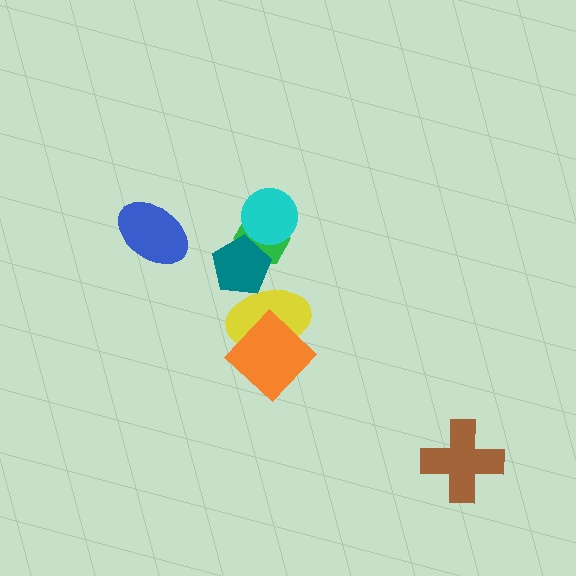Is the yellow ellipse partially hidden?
Yes, it is partially covered by another shape.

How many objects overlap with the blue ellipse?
0 objects overlap with the blue ellipse.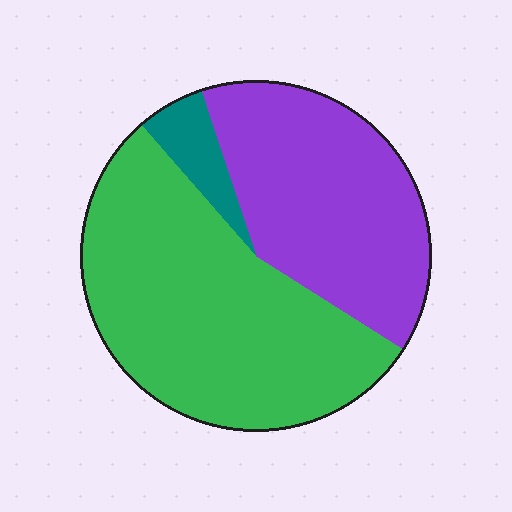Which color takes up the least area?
Teal, at roughly 5%.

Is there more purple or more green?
Green.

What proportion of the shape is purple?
Purple covers around 40% of the shape.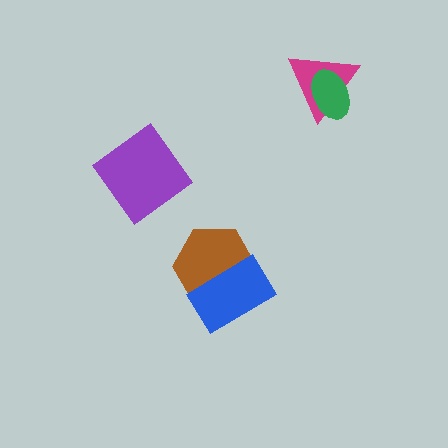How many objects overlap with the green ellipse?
1 object overlaps with the green ellipse.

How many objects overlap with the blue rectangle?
1 object overlaps with the blue rectangle.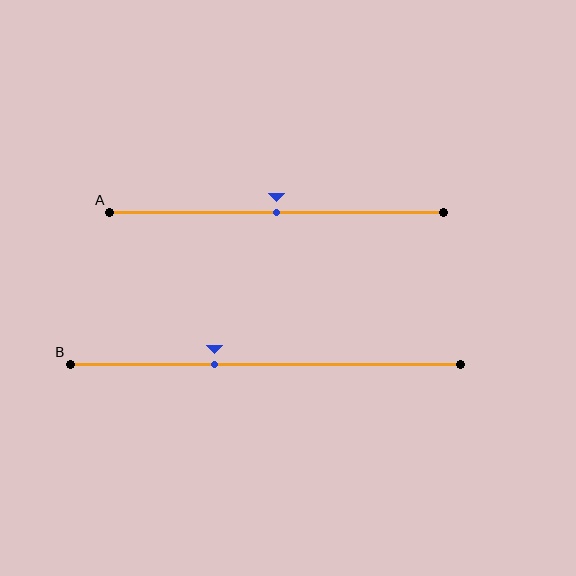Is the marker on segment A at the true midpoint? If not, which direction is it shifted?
Yes, the marker on segment A is at the true midpoint.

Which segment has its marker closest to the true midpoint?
Segment A has its marker closest to the true midpoint.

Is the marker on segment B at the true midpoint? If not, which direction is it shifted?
No, the marker on segment B is shifted to the left by about 13% of the segment length.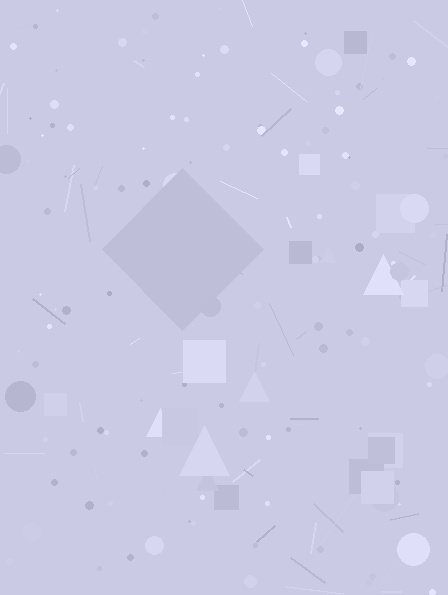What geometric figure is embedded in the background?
A diamond is embedded in the background.